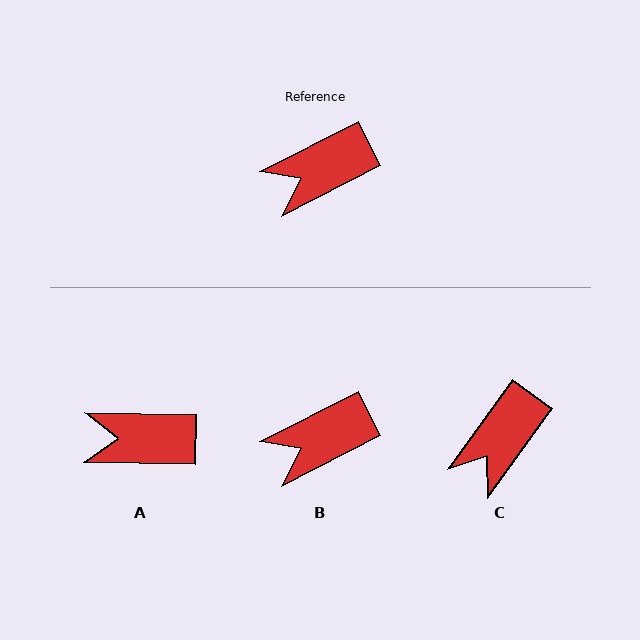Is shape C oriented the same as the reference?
No, it is off by about 27 degrees.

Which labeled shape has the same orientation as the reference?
B.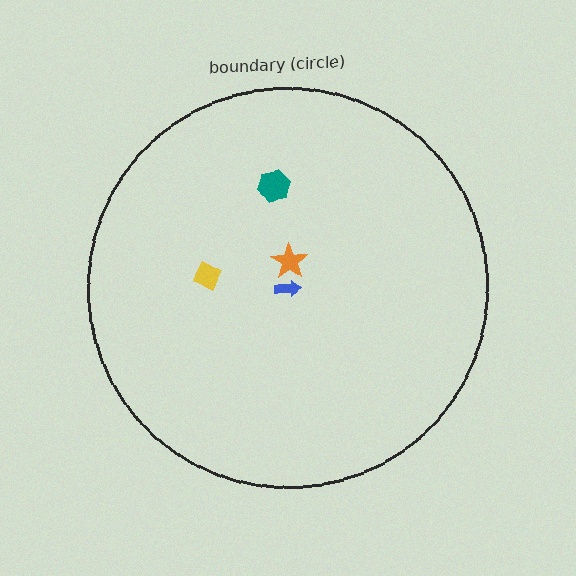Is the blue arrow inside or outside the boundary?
Inside.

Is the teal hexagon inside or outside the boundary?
Inside.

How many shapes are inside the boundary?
4 inside, 0 outside.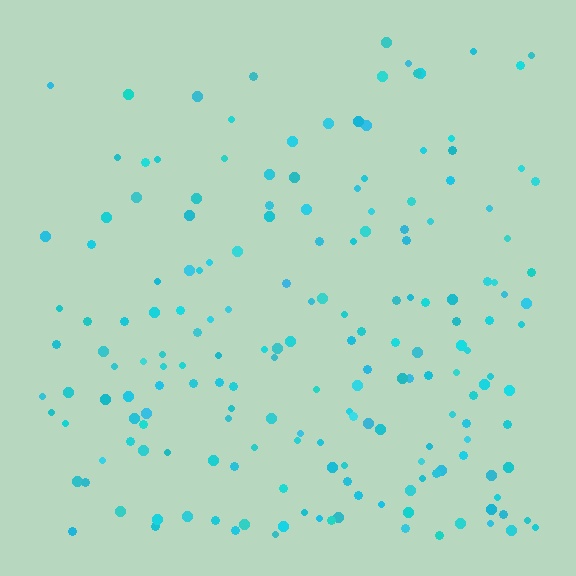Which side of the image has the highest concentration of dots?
The bottom.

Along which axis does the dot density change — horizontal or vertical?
Vertical.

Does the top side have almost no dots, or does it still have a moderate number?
Still a moderate number, just noticeably fewer than the bottom.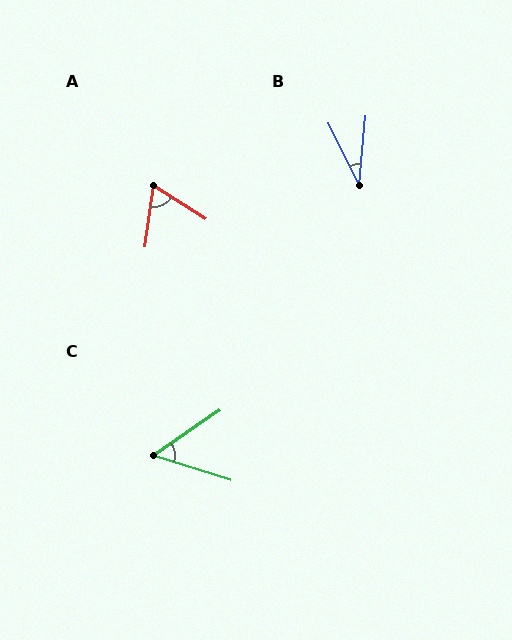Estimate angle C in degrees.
Approximately 52 degrees.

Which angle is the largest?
A, at approximately 66 degrees.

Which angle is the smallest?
B, at approximately 32 degrees.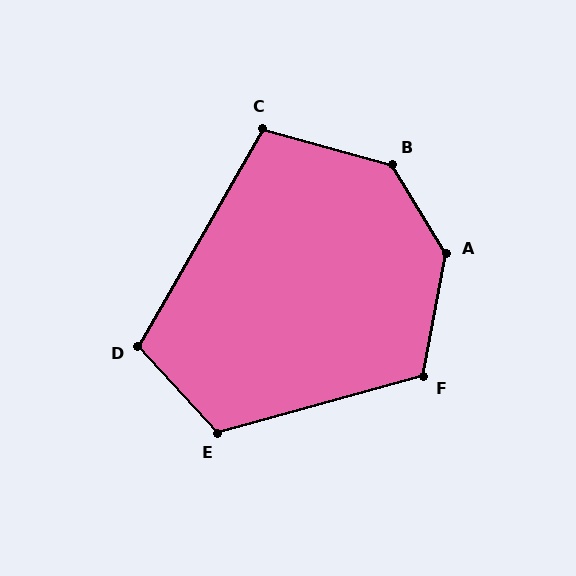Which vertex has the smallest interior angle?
C, at approximately 104 degrees.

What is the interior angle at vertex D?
Approximately 108 degrees (obtuse).